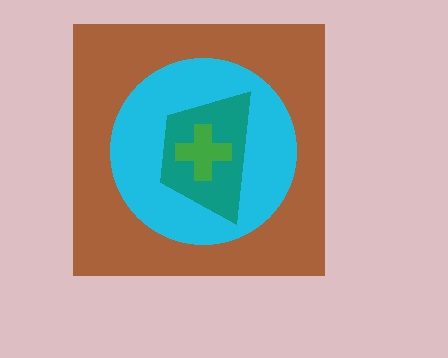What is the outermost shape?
The brown square.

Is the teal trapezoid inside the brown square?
Yes.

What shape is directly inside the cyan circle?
The teal trapezoid.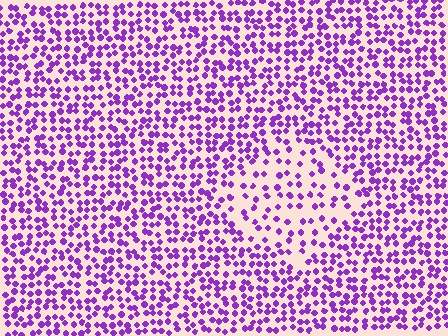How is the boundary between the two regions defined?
The boundary is defined by a change in element density (approximately 1.9x ratio). All elements are the same color, size, and shape.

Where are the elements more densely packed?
The elements are more densely packed outside the diamond boundary.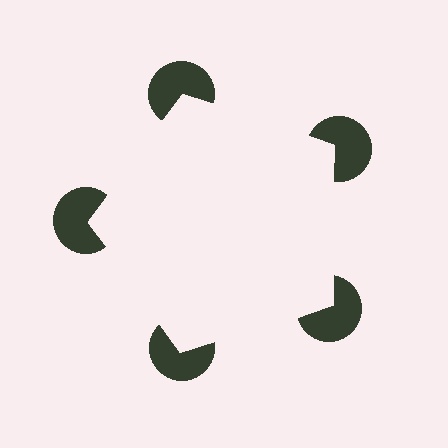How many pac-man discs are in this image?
There are 5 — one at each vertex of the illusory pentagon.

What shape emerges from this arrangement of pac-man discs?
An illusory pentagon — its edges are inferred from the aligned wedge cuts in the pac-man discs, not physically drawn.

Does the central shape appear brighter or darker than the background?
It typically appears slightly brighter than the background, even though no actual brightness change is drawn.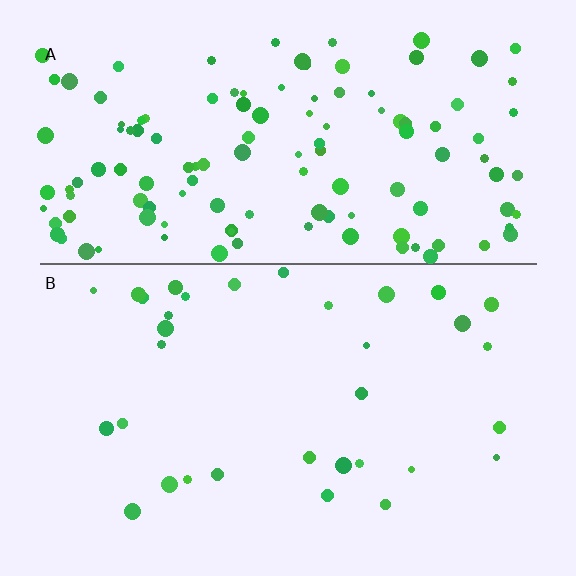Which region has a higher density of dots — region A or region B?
A (the top).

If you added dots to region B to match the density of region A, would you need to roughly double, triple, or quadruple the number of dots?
Approximately quadruple.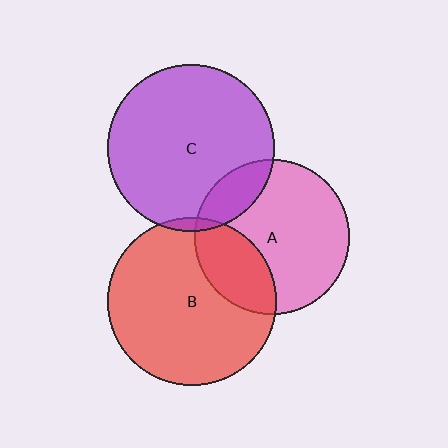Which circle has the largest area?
Circle B (red).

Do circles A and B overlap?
Yes.